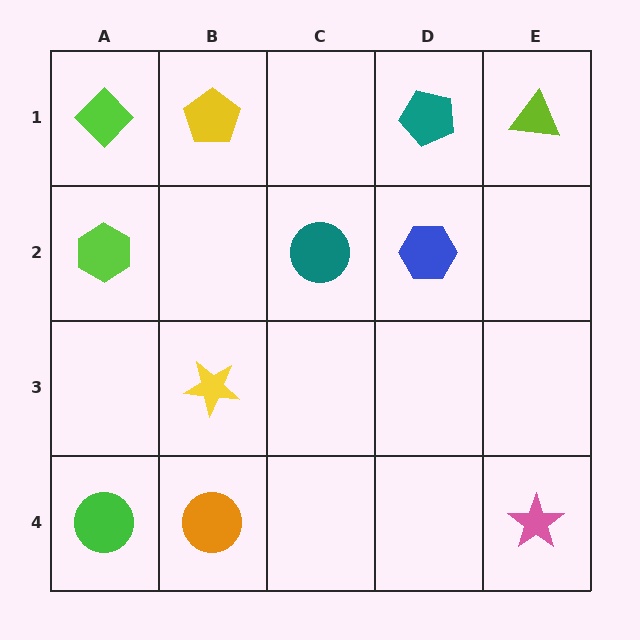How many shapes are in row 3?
1 shape.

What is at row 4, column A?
A green circle.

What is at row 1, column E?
A lime triangle.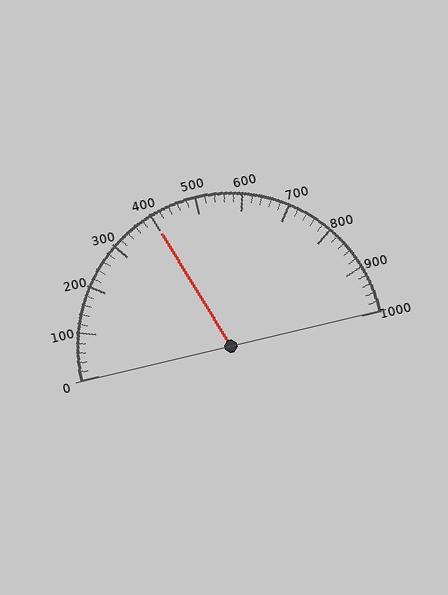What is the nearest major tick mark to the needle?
The nearest major tick mark is 400.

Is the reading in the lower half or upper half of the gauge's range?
The reading is in the lower half of the range (0 to 1000).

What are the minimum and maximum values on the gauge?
The gauge ranges from 0 to 1000.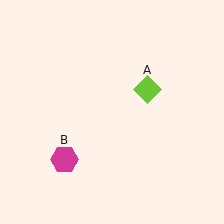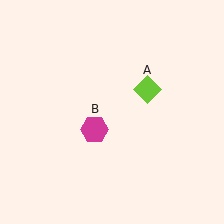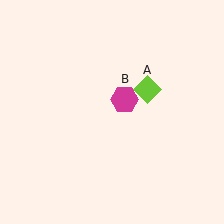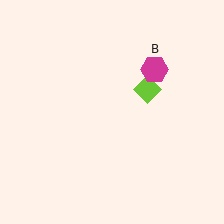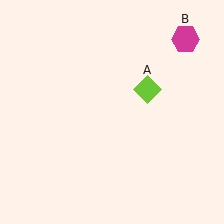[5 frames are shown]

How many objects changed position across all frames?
1 object changed position: magenta hexagon (object B).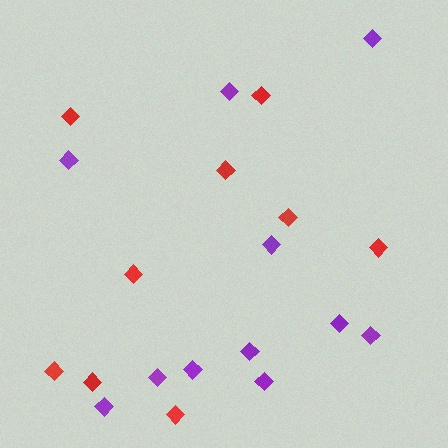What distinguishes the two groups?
There are 2 groups: one group of red diamonds (9) and one group of purple diamonds (11).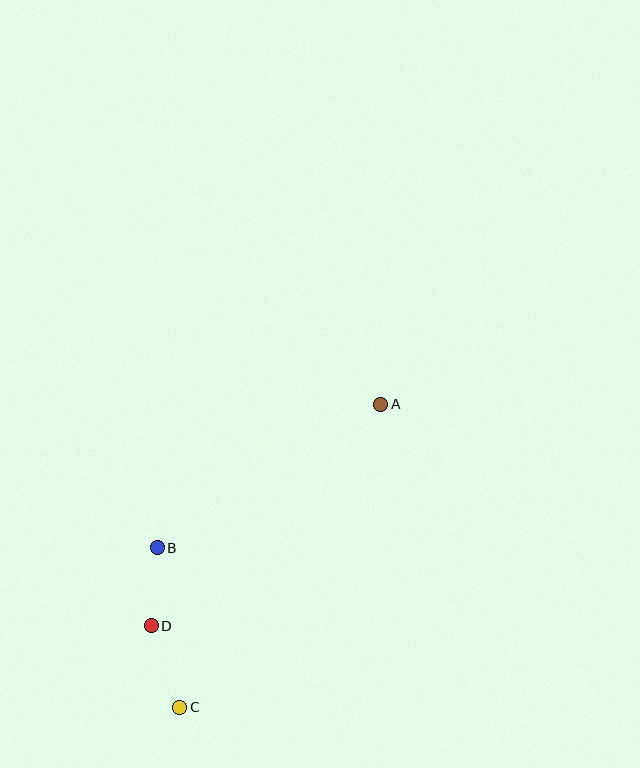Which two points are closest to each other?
Points B and D are closest to each other.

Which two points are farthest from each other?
Points A and C are farthest from each other.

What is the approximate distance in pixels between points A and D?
The distance between A and D is approximately 319 pixels.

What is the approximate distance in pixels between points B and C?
The distance between B and C is approximately 161 pixels.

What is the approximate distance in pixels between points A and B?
The distance between A and B is approximately 266 pixels.